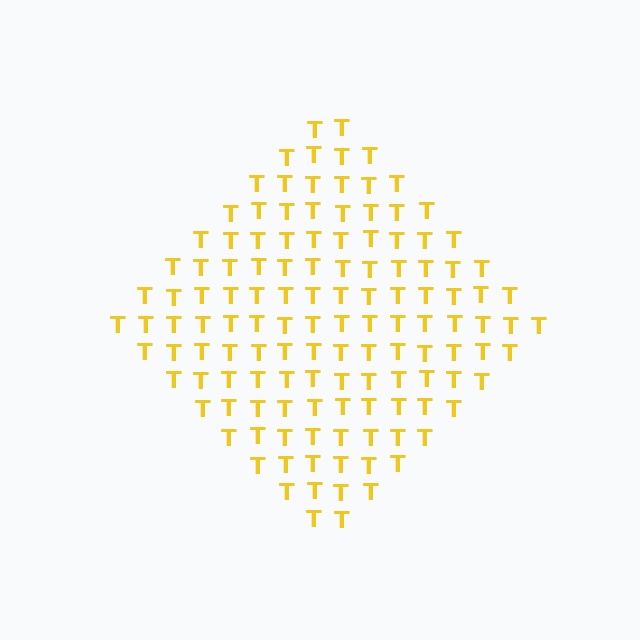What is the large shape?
The large shape is a diamond.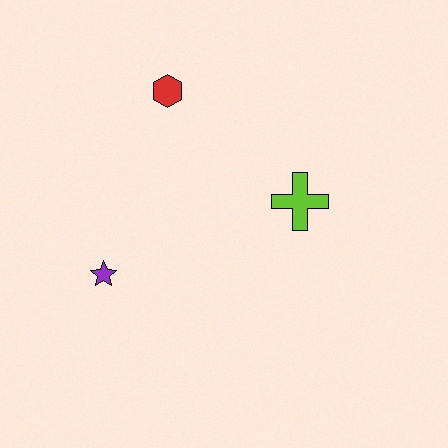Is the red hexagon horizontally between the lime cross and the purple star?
Yes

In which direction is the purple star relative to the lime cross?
The purple star is to the left of the lime cross.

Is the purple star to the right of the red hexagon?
No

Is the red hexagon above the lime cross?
Yes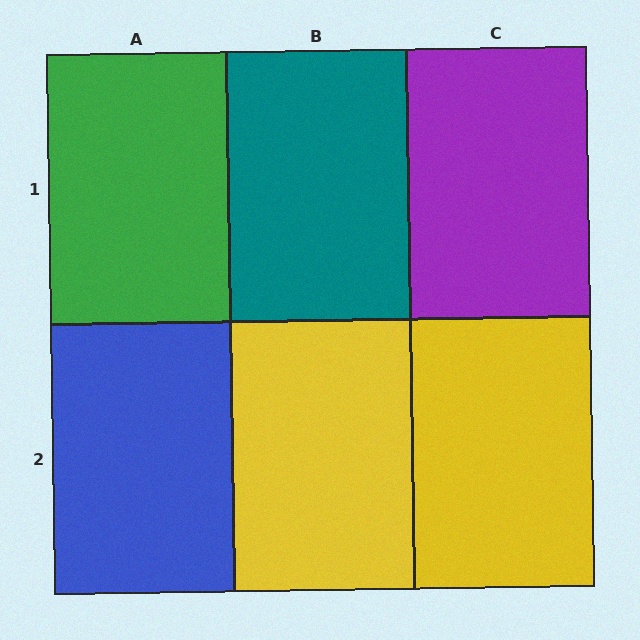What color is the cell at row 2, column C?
Yellow.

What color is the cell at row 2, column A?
Blue.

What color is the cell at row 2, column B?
Yellow.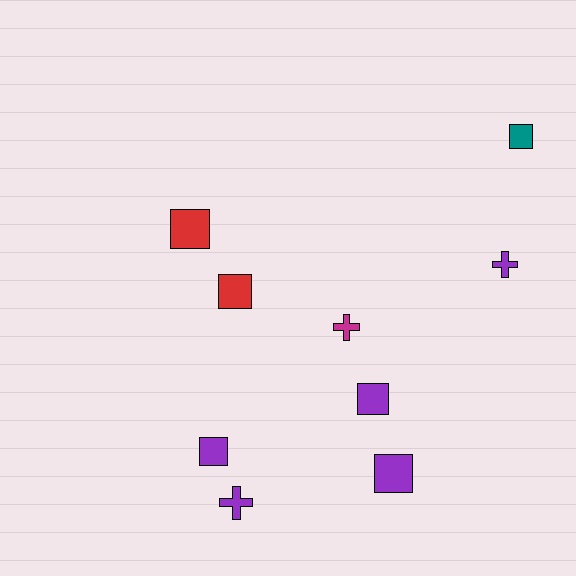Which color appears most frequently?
Purple, with 5 objects.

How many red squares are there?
There are 2 red squares.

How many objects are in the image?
There are 9 objects.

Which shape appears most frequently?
Square, with 6 objects.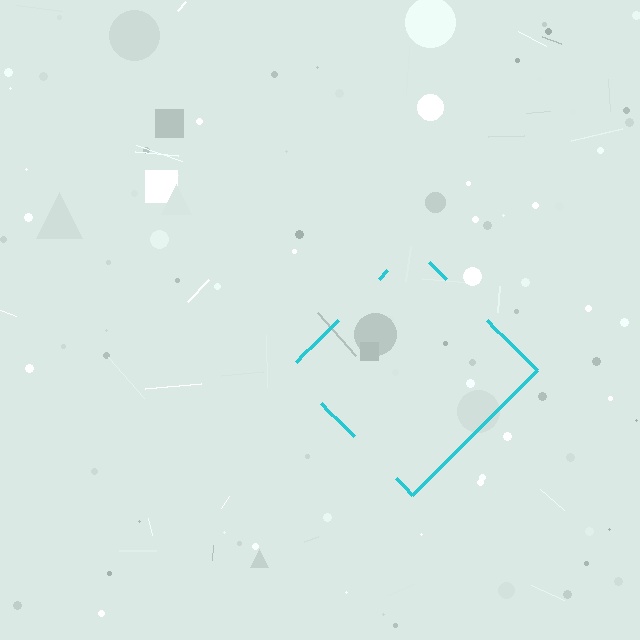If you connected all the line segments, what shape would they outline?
They would outline a diamond.